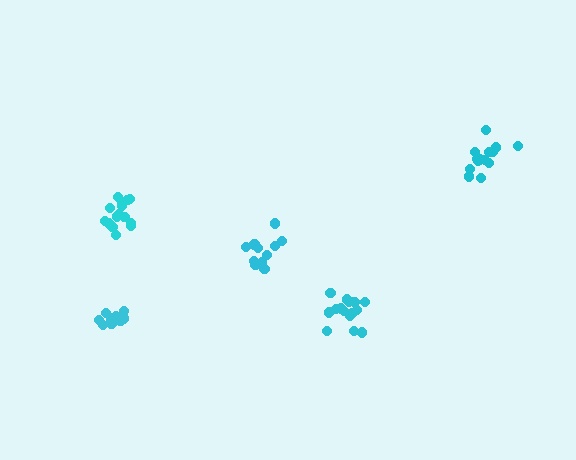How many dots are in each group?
Group 1: 12 dots, Group 2: 15 dots, Group 3: 14 dots, Group 4: 16 dots, Group 5: 11 dots (68 total).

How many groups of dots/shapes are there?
There are 5 groups.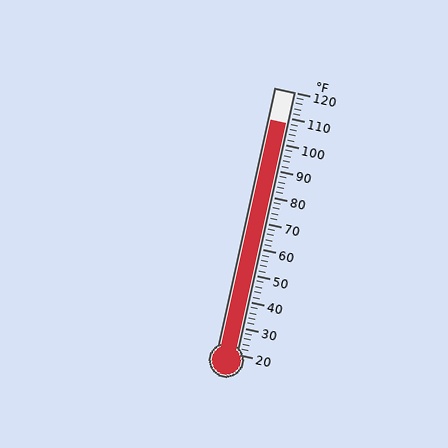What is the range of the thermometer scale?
The thermometer scale ranges from 20°F to 120°F.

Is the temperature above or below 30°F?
The temperature is above 30°F.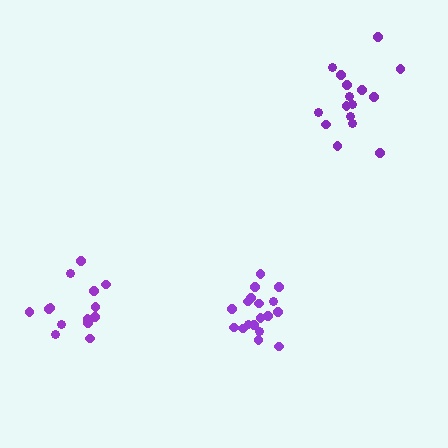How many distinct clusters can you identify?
There are 3 distinct clusters.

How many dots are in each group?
Group 1: 16 dots, Group 2: 18 dots, Group 3: 14 dots (48 total).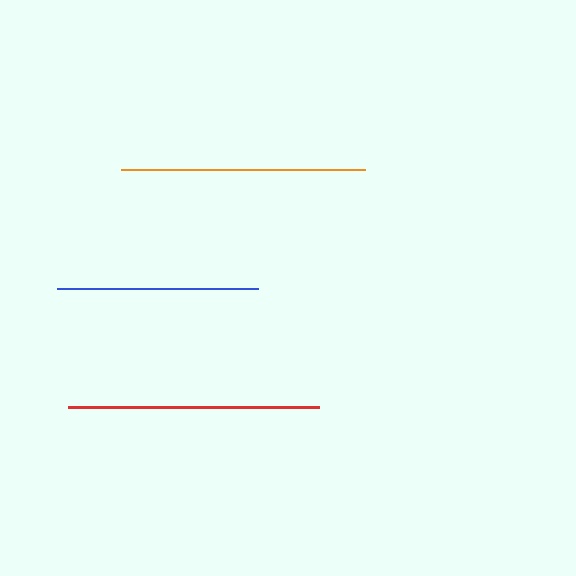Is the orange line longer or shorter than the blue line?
The orange line is longer than the blue line.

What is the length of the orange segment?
The orange segment is approximately 244 pixels long.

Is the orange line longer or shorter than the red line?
The red line is longer than the orange line.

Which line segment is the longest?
The red line is the longest at approximately 251 pixels.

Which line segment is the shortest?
The blue line is the shortest at approximately 201 pixels.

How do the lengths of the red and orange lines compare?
The red and orange lines are approximately the same length.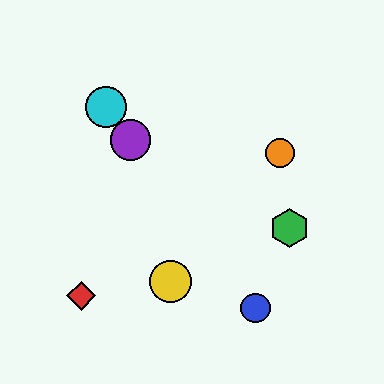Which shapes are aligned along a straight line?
The blue circle, the purple circle, the cyan circle are aligned along a straight line.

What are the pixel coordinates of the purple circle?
The purple circle is at (130, 140).